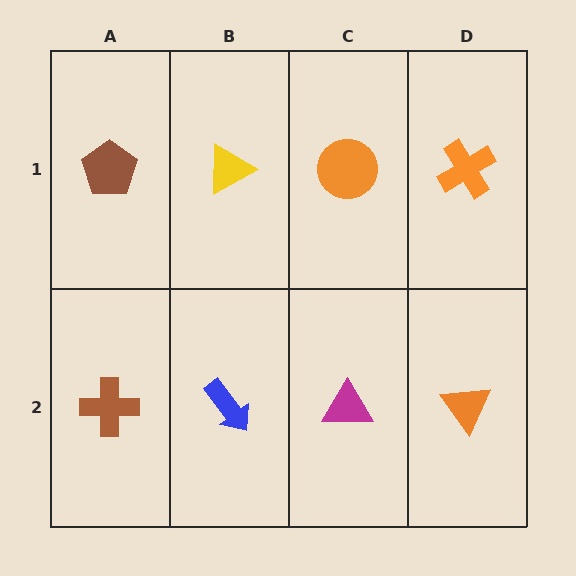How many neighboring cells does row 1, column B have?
3.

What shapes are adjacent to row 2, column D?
An orange cross (row 1, column D), a magenta triangle (row 2, column C).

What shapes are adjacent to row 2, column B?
A yellow triangle (row 1, column B), a brown cross (row 2, column A), a magenta triangle (row 2, column C).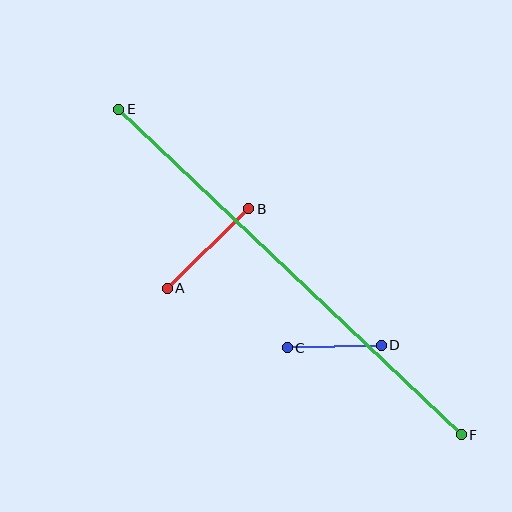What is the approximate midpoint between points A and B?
The midpoint is at approximately (208, 248) pixels.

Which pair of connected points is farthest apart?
Points E and F are farthest apart.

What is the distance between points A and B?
The distance is approximately 114 pixels.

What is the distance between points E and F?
The distance is approximately 473 pixels.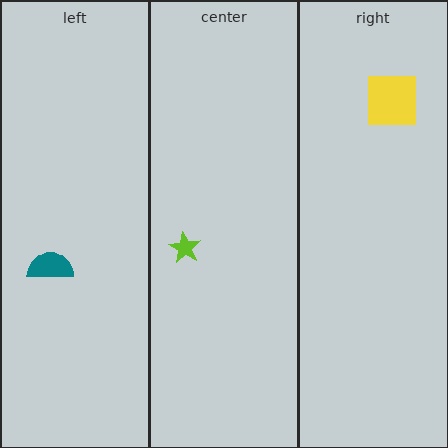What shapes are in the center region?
The lime star.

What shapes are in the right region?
The yellow square.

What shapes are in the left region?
The teal semicircle.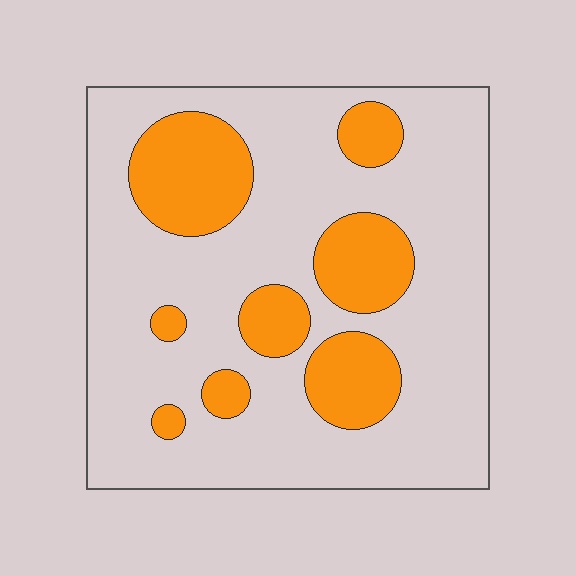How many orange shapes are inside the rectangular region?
8.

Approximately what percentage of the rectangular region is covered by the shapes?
Approximately 25%.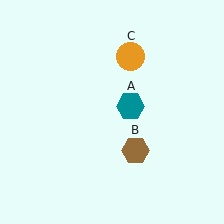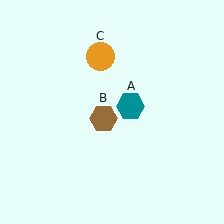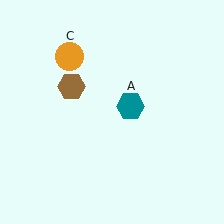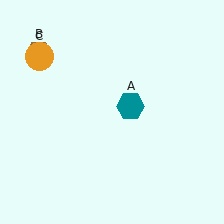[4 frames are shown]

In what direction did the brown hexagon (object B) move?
The brown hexagon (object B) moved up and to the left.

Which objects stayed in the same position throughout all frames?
Teal hexagon (object A) remained stationary.